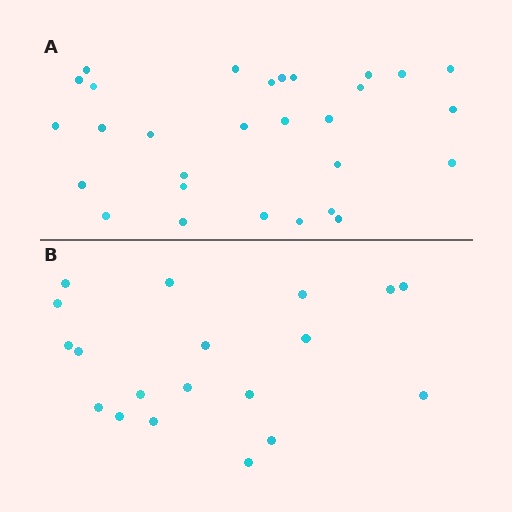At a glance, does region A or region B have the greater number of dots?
Region A (the top region) has more dots.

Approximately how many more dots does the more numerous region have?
Region A has roughly 10 or so more dots than region B.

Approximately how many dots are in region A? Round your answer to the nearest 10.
About 30 dots. (The exact count is 29, which rounds to 30.)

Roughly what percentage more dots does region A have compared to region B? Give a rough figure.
About 55% more.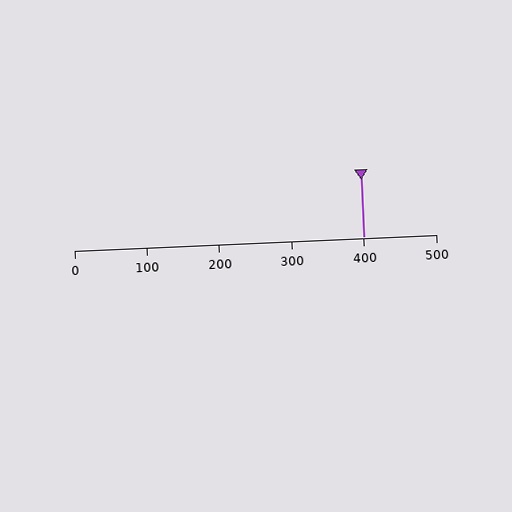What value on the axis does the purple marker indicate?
The marker indicates approximately 400.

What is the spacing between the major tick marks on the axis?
The major ticks are spaced 100 apart.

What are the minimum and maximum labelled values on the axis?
The axis runs from 0 to 500.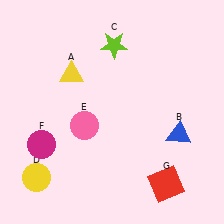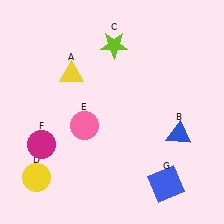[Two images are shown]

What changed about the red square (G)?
In Image 1, G is red. In Image 2, it changed to blue.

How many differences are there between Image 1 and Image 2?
There is 1 difference between the two images.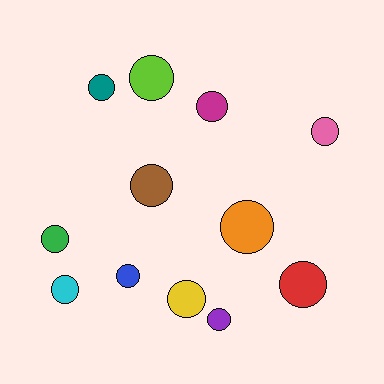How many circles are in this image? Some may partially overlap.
There are 12 circles.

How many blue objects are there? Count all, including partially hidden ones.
There is 1 blue object.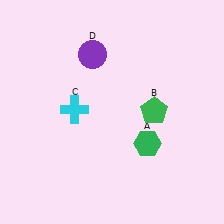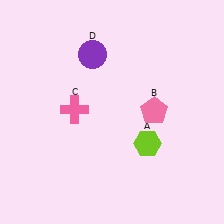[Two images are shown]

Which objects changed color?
A changed from green to lime. B changed from green to pink. C changed from cyan to pink.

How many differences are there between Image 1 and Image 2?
There are 3 differences between the two images.